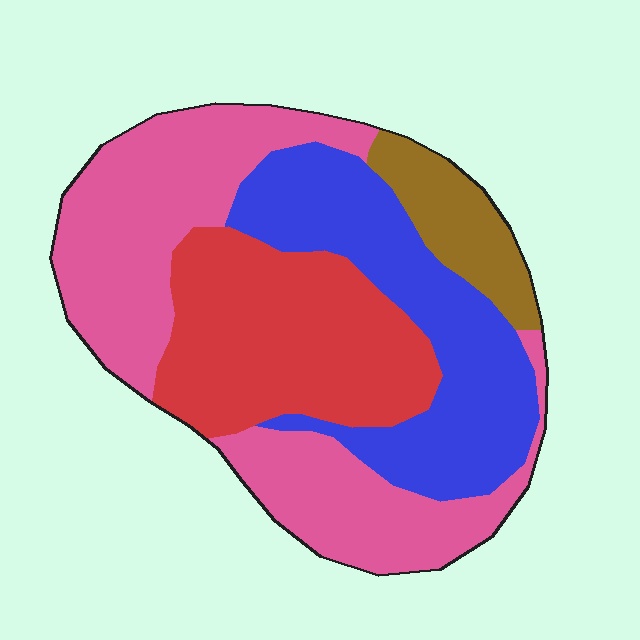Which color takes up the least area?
Brown, at roughly 10%.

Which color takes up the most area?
Pink, at roughly 40%.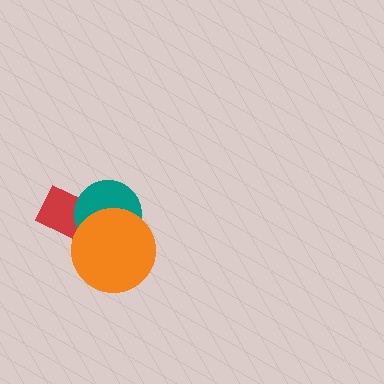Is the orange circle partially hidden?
No, no other shape covers it.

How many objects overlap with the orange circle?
2 objects overlap with the orange circle.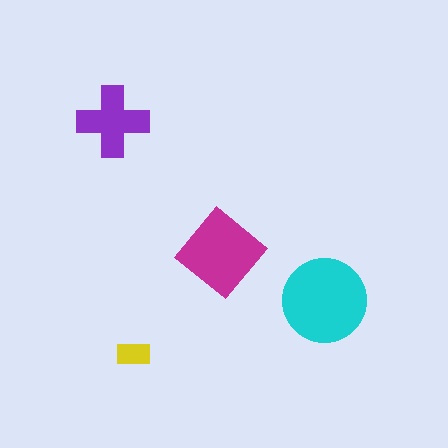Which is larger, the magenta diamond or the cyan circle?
The cyan circle.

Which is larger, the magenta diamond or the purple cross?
The magenta diamond.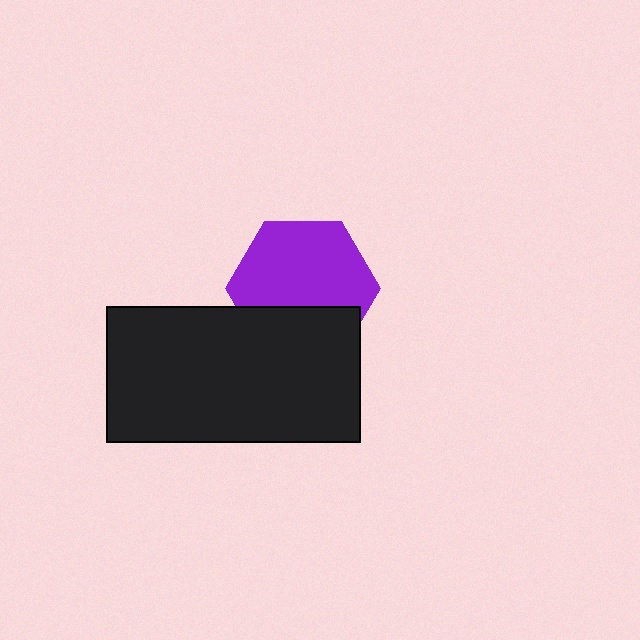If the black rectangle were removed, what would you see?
You would see the complete purple hexagon.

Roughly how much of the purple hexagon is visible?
Most of it is visible (roughly 66%).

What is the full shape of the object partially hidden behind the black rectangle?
The partially hidden object is a purple hexagon.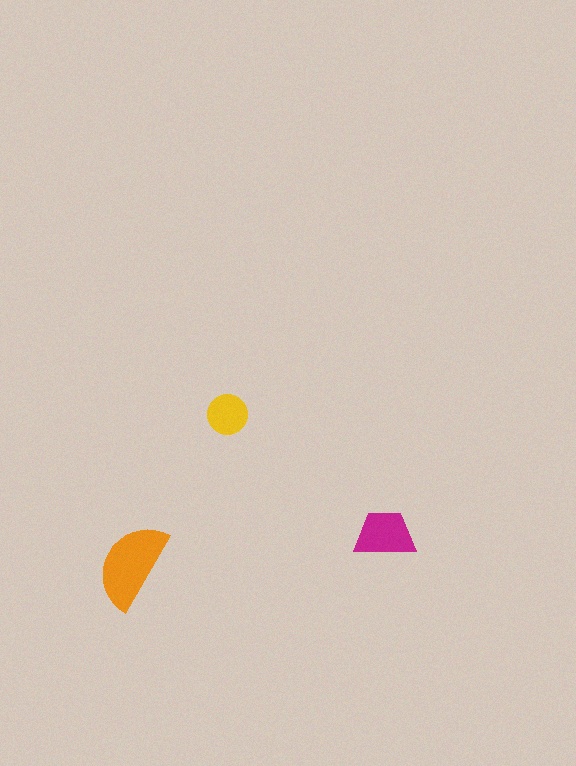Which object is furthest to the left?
The orange semicircle is leftmost.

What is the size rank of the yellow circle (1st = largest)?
3rd.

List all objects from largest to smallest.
The orange semicircle, the magenta trapezoid, the yellow circle.